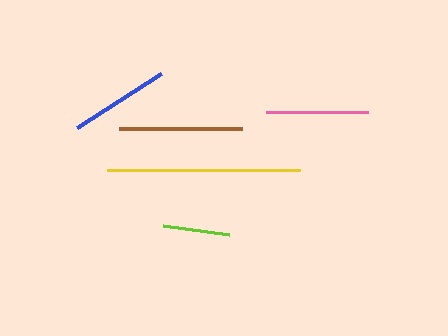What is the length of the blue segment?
The blue segment is approximately 100 pixels long.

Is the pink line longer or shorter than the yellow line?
The yellow line is longer than the pink line.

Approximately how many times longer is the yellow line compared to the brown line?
The yellow line is approximately 1.6 times the length of the brown line.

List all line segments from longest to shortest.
From longest to shortest: yellow, brown, pink, blue, lime.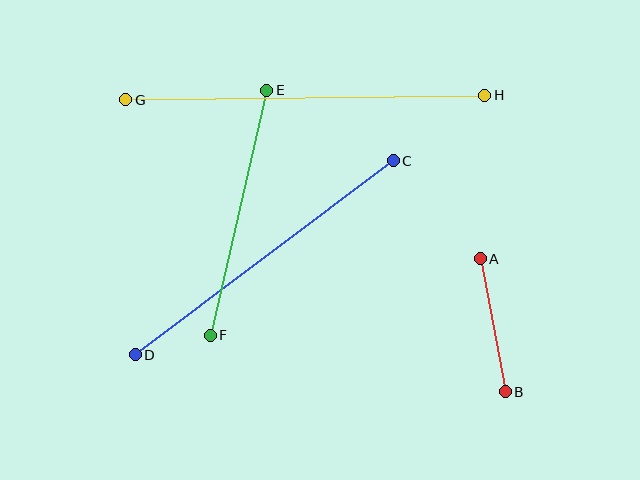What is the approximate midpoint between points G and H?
The midpoint is at approximately (305, 98) pixels.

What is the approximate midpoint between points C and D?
The midpoint is at approximately (264, 258) pixels.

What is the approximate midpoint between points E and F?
The midpoint is at approximately (238, 213) pixels.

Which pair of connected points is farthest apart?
Points G and H are farthest apart.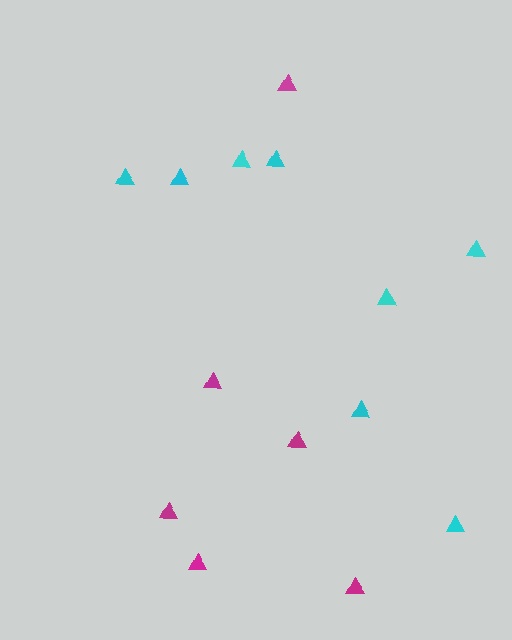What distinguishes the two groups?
There are 2 groups: one group of magenta triangles (6) and one group of cyan triangles (8).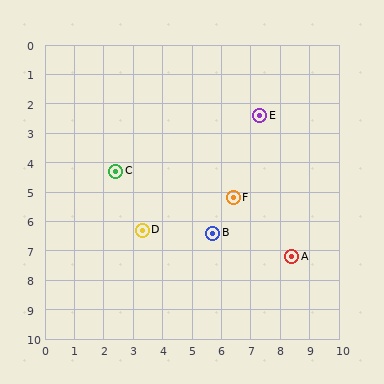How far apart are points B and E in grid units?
Points B and E are about 4.3 grid units apart.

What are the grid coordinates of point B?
Point B is at approximately (5.7, 6.4).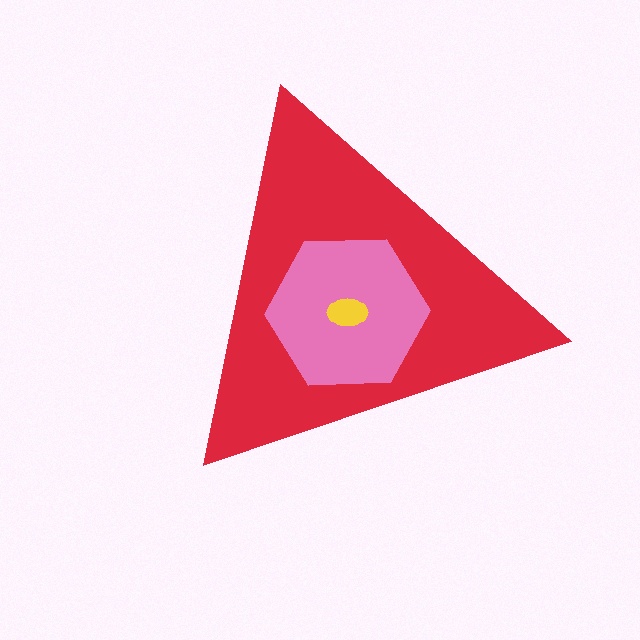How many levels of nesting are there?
3.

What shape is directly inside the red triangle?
The pink hexagon.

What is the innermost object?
The yellow ellipse.